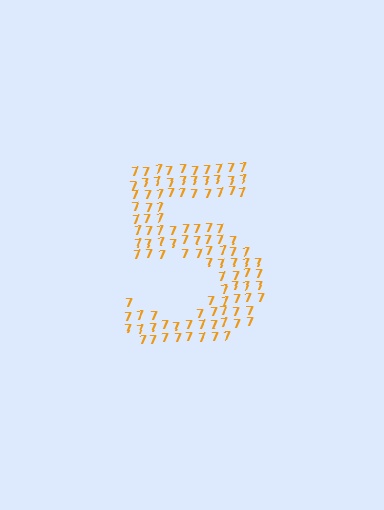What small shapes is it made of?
It is made of small digit 7's.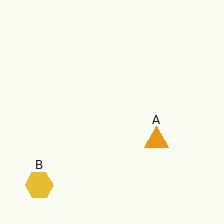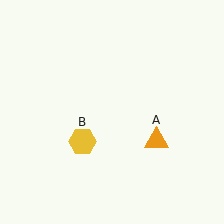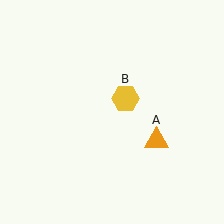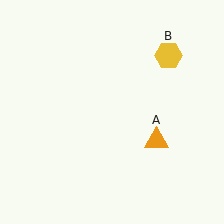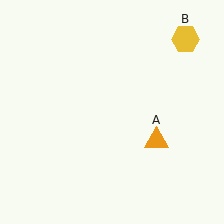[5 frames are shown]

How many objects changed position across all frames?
1 object changed position: yellow hexagon (object B).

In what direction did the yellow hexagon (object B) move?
The yellow hexagon (object B) moved up and to the right.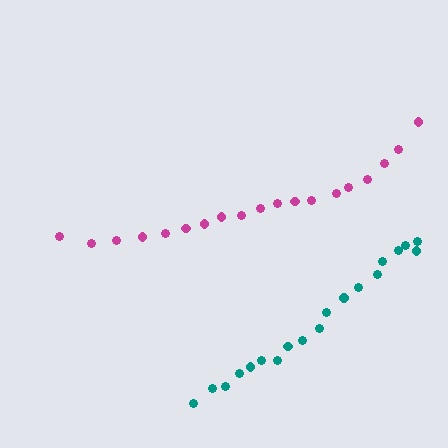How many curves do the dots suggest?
There are 2 distinct paths.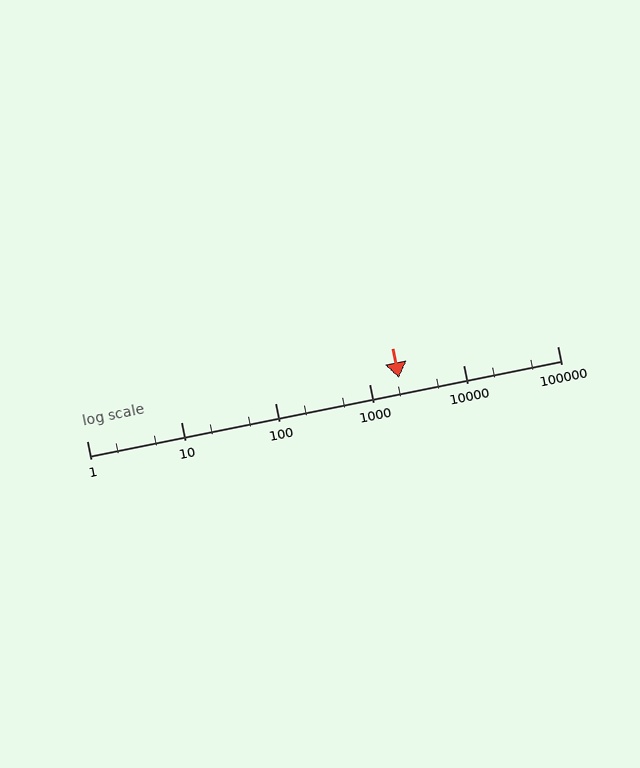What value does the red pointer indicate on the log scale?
The pointer indicates approximately 2100.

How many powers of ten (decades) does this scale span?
The scale spans 5 decades, from 1 to 100000.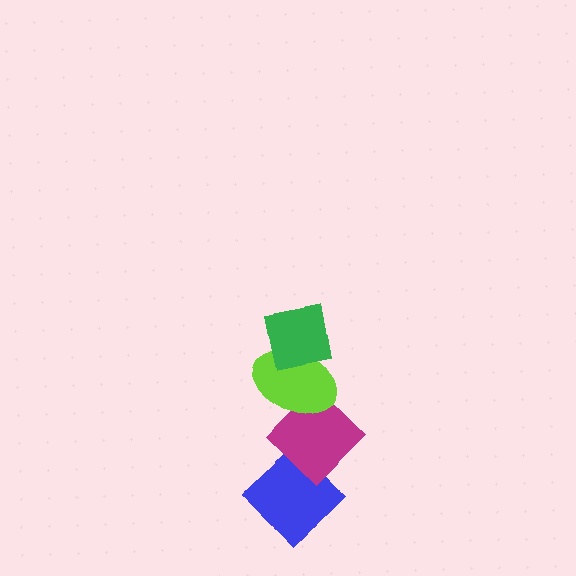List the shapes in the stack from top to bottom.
From top to bottom: the green square, the lime ellipse, the magenta diamond, the blue diamond.